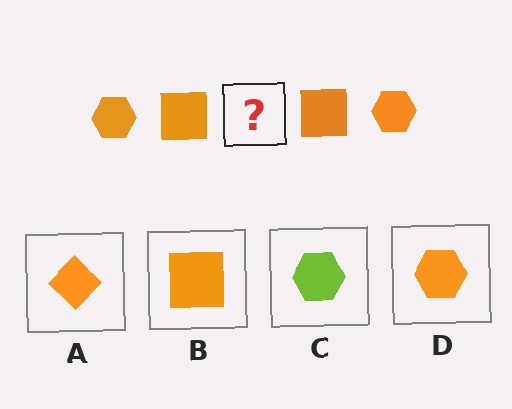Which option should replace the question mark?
Option D.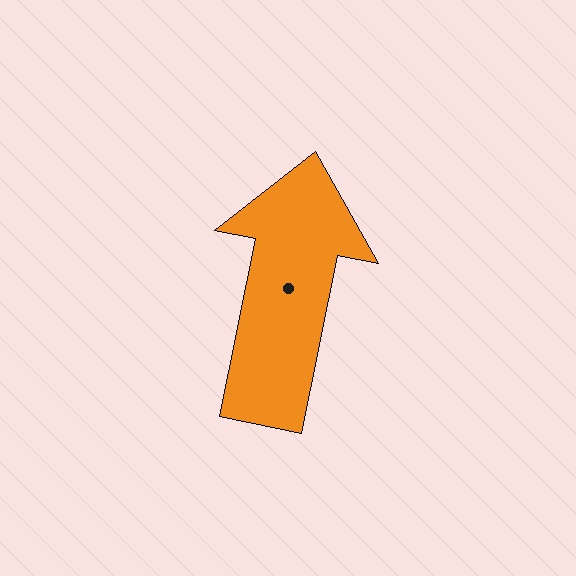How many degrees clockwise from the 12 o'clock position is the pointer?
Approximately 12 degrees.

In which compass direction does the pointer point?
North.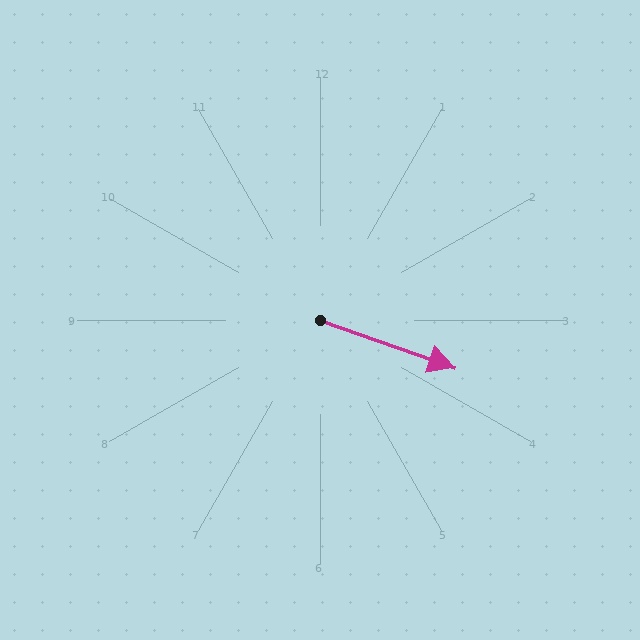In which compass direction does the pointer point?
East.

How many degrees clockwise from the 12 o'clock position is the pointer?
Approximately 110 degrees.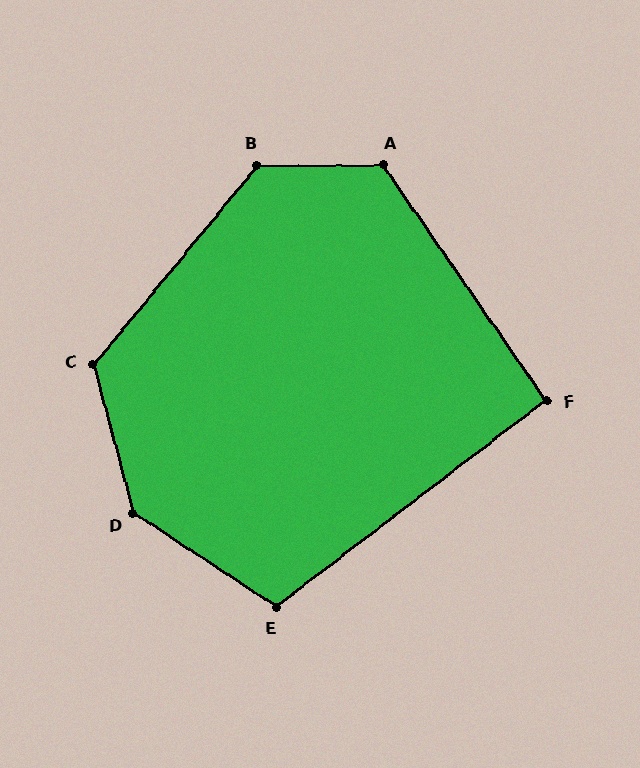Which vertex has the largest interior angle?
D, at approximately 138 degrees.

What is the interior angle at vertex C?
Approximately 126 degrees (obtuse).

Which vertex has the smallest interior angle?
F, at approximately 93 degrees.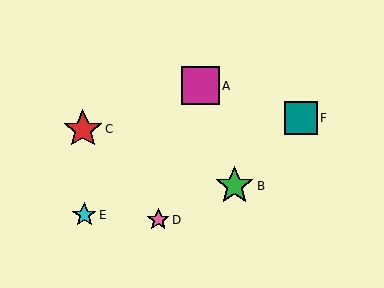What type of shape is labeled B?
Shape B is a green star.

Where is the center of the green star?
The center of the green star is at (235, 186).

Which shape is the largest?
The red star (labeled C) is the largest.